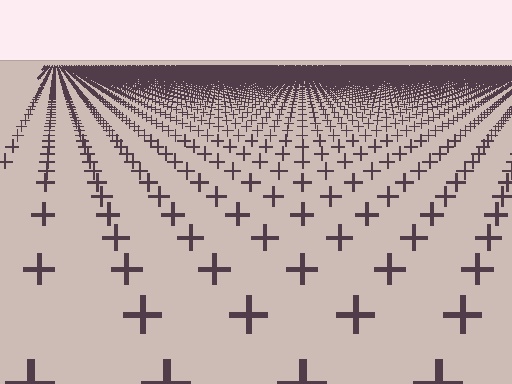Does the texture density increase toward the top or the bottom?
Density increases toward the top.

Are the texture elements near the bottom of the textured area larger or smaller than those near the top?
Larger. Near the bottom, elements are closer to the viewer and appear at a bigger on-screen size.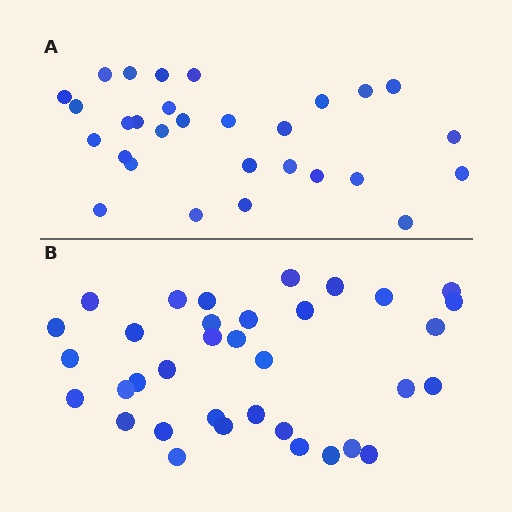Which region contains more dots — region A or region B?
Region B (the bottom region) has more dots.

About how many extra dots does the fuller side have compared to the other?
Region B has about 6 more dots than region A.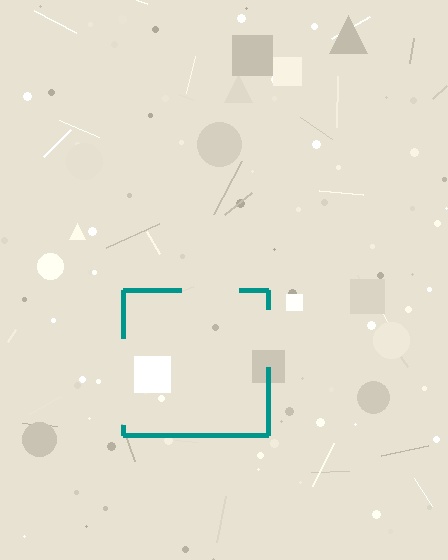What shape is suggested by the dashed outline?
The dashed outline suggests a square.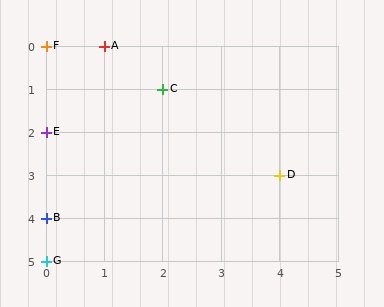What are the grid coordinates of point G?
Point G is at grid coordinates (0, 5).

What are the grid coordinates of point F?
Point F is at grid coordinates (0, 0).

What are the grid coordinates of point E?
Point E is at grid coordinates (0, 2).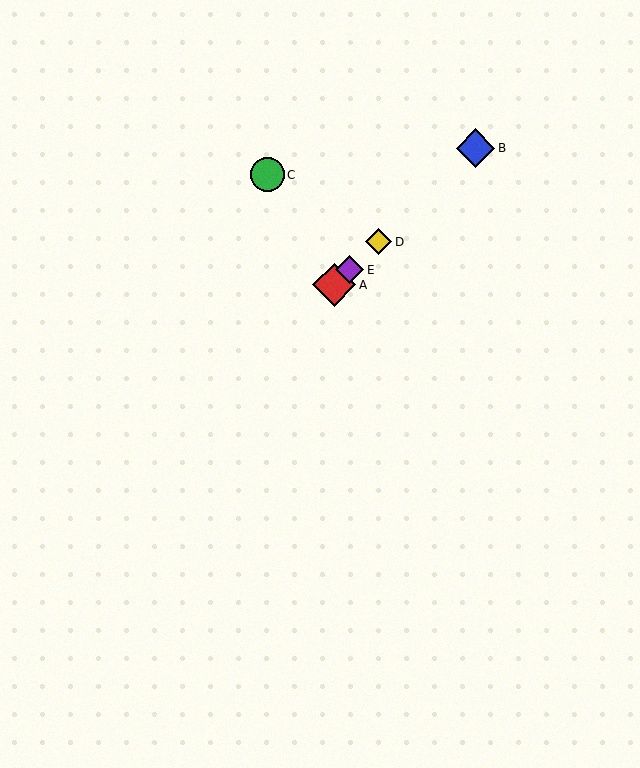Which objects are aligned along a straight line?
Objects A, B, D, E are aligned along a straight line.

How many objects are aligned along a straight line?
4 objects (A, B, D, E) are aligned along a straight line.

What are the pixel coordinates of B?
Object B is at (476, 148).